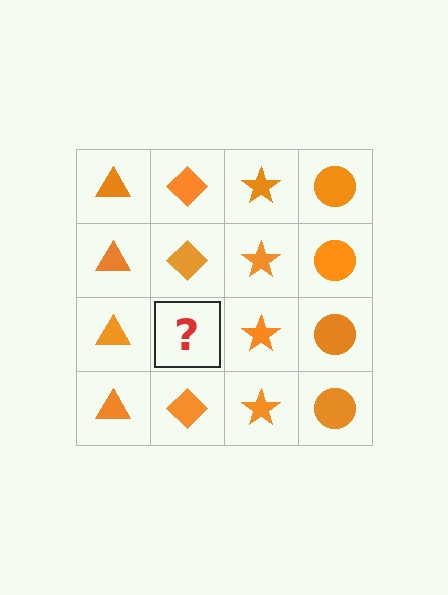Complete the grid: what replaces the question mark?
The question mark should be replaced with an orange diamond.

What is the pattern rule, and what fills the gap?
The rule is that each column has a consistent shape. The gap should be filled with an orange diamond.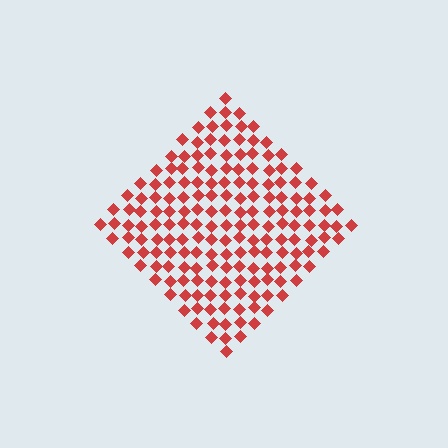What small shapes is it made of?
It is made of small diamonds.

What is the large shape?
The large shape is a diamond.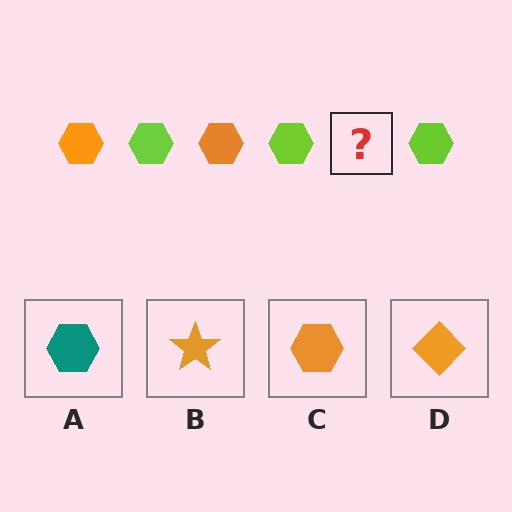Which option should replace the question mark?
Option C.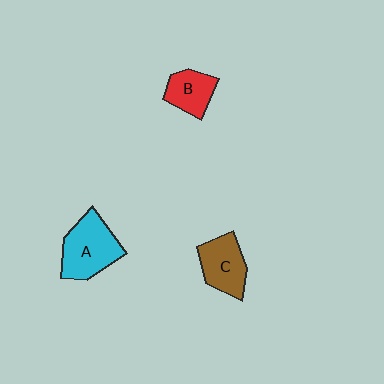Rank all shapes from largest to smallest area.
From largest to smallest: A (cyan), C (brown), B (red).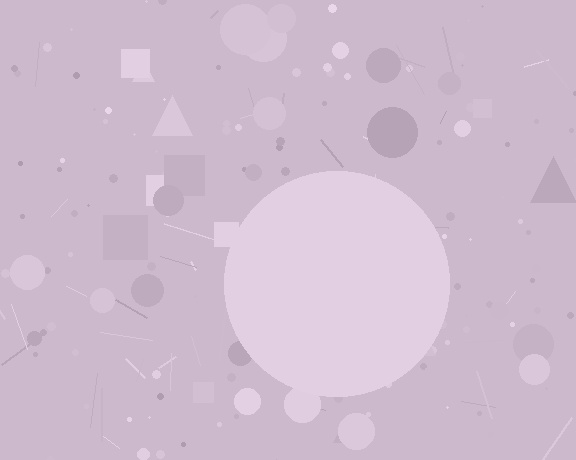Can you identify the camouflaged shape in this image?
The camouflaged shape is a circle.